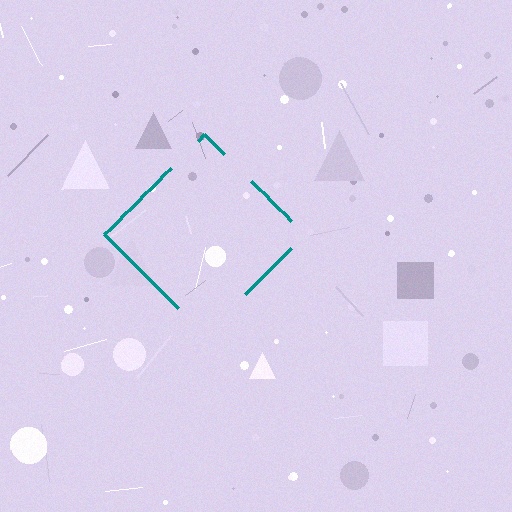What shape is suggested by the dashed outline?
The dashed outline suggests a diamond.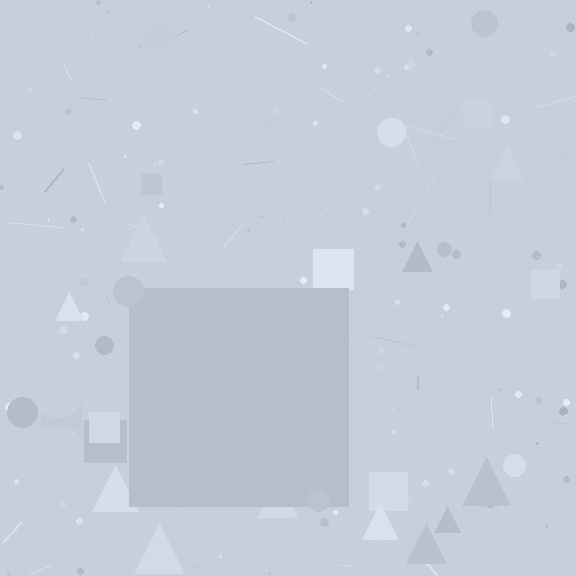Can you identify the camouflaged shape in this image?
The camouflaged shape is a square.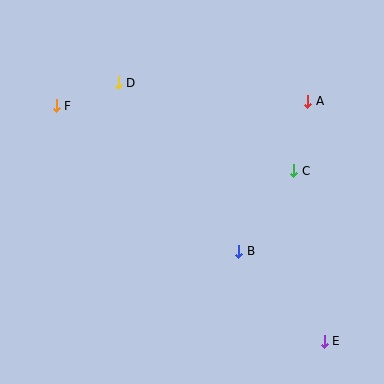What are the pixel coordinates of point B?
Point B is at (239, 251).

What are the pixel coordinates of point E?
Point E is at (324, 341).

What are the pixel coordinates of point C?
Point C is at (294, 171).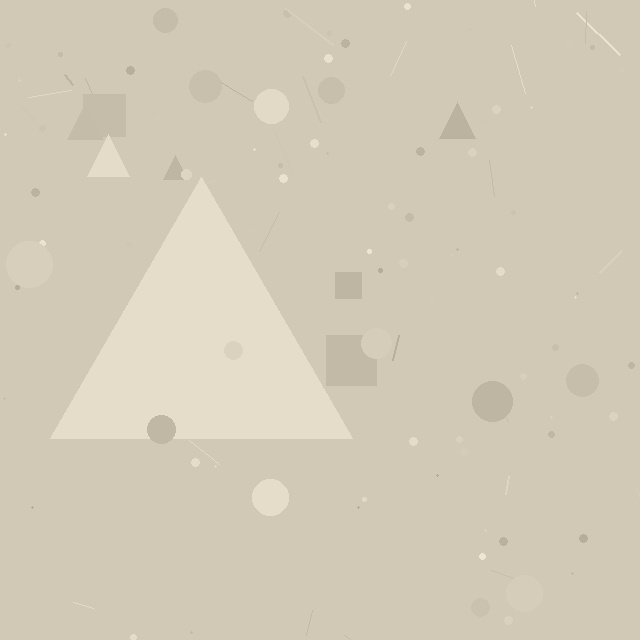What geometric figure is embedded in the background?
A triangle is embedded in the background.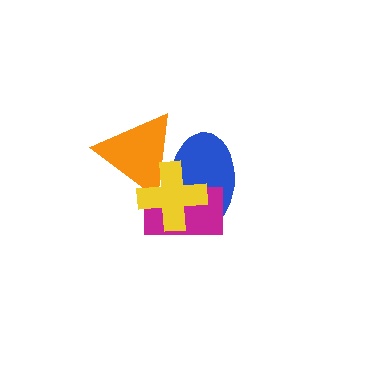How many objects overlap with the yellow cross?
3 objects overlap with the yellow cross.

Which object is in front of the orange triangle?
The yellow cross is in front of the orange triangle.